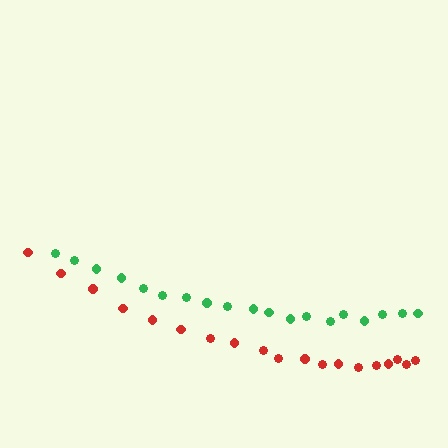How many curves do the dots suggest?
There are 2 distinct paths.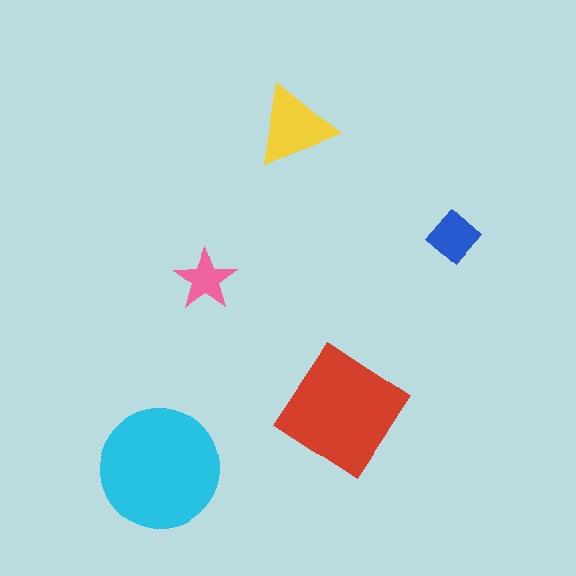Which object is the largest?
The cyan circle.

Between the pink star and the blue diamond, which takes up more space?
The blue diamond.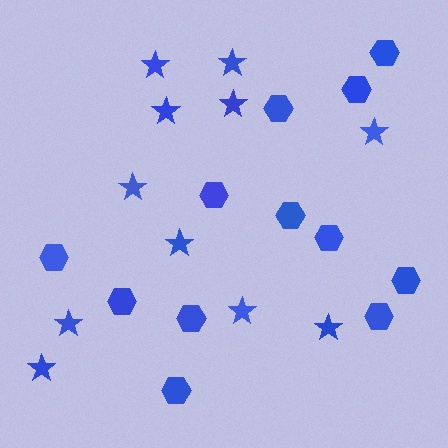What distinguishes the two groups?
There are 2 groups: one group of stars (11) and one group of hexagons (12).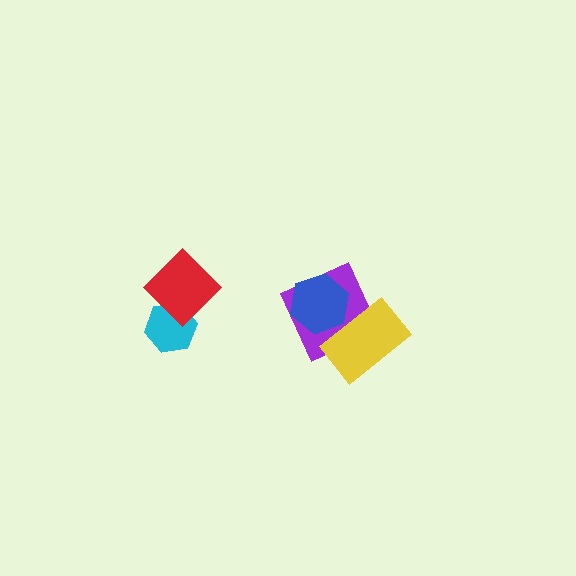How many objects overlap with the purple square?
2 objects overlap with the purple square.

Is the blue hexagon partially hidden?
Yes, it is partially covered by another shape.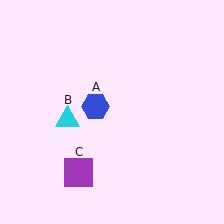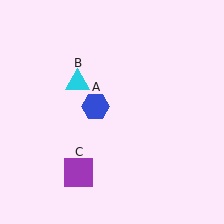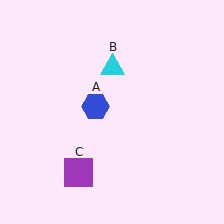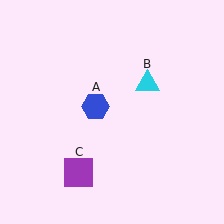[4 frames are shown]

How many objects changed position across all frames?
1 object changed position: cyan triangle (object B).